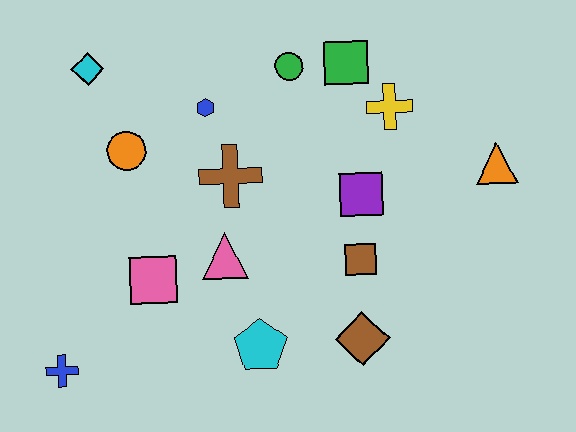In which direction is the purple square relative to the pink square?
The purple square is to the right of the pink square.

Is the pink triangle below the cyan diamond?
Yes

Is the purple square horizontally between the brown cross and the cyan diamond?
No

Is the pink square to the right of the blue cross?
Yes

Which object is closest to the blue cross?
The pink square is closest to the blue cross.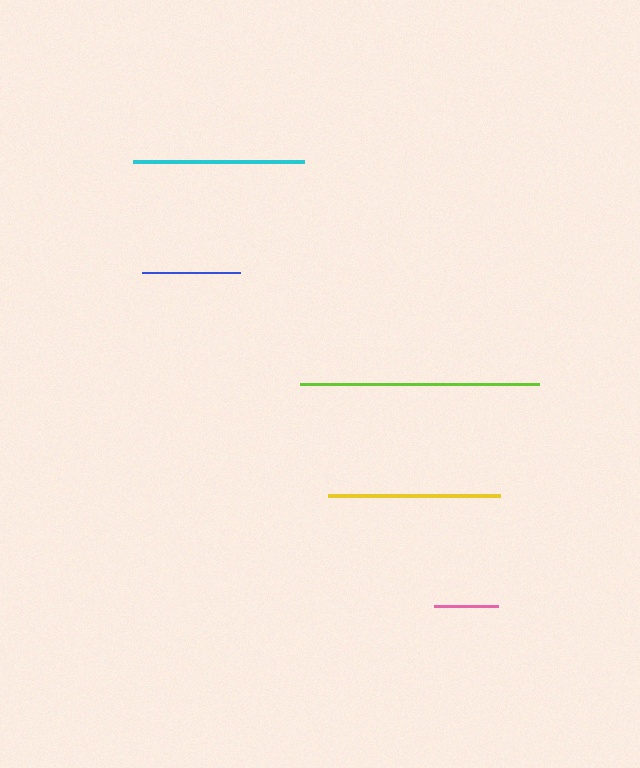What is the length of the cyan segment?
The cyan segment is approximately 171 pixels long.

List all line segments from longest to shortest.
From longest to shortest: lime, yellow, cyan, blue, pink.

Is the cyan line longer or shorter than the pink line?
The cyan line is longer than the pink line.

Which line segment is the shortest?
The pink line is the shortest at approximately 64 pixels.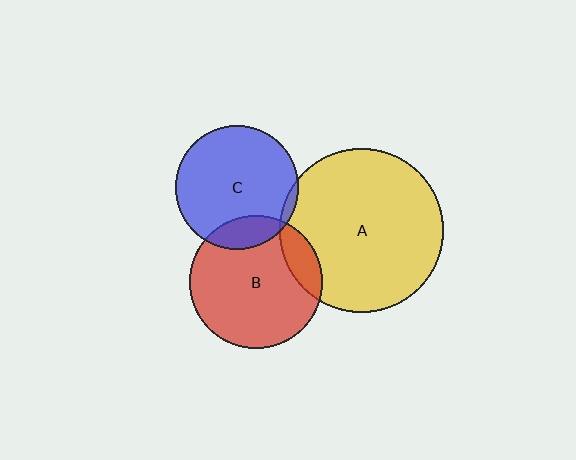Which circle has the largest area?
Circle A (yellow).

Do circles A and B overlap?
Yes.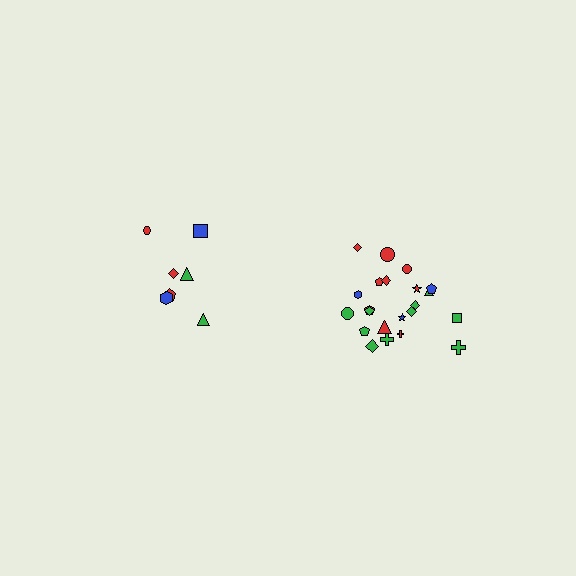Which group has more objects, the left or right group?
The right group.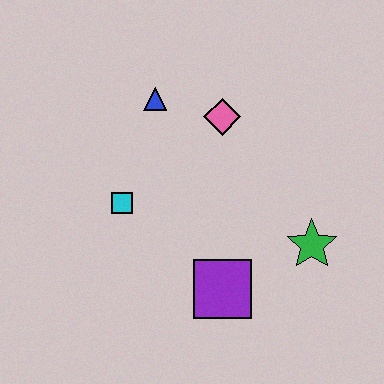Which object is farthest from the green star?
The blue triangle is farthest from the green star.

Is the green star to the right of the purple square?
Yes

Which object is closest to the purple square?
The green star is closest to the purple square.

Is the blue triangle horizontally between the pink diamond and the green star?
No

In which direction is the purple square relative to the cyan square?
The purple square is to the right of the cyan square.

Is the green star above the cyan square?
No